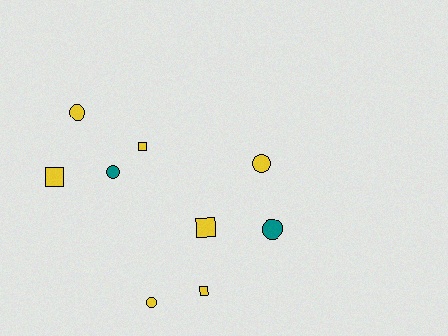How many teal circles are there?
There are 2 teal circles.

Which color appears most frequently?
Yellow, with 7 objects.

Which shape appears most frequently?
Circle, with 5 objects.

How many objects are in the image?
There are 9 objects.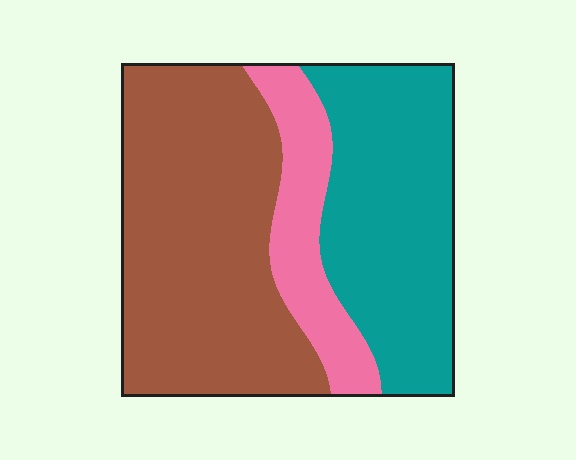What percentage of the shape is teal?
Teal covers about 35% of the shape.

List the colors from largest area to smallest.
From largest to smallest: brown, teal, pink.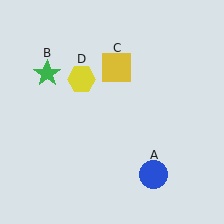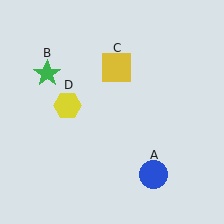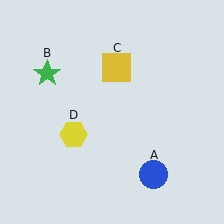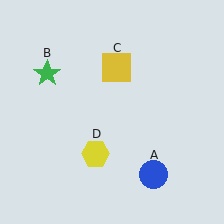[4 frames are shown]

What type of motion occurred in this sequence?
The yellow hexagon (object D) rotated counterclockwise around the center of the scene.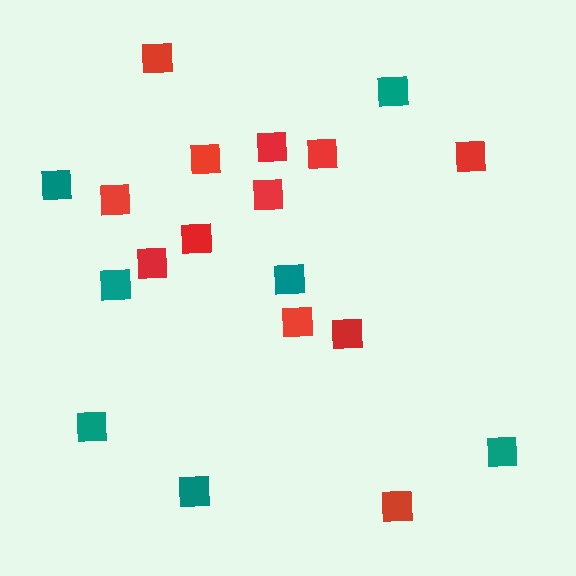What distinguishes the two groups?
There are 2 groups: one group of red squares (12) and one group of teal squares (7).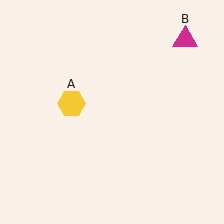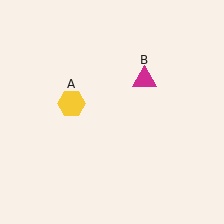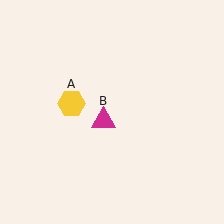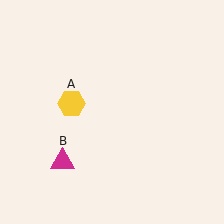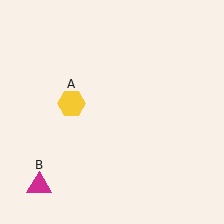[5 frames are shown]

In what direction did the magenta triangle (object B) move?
The magenta triangle (object B) moved down and to the left.